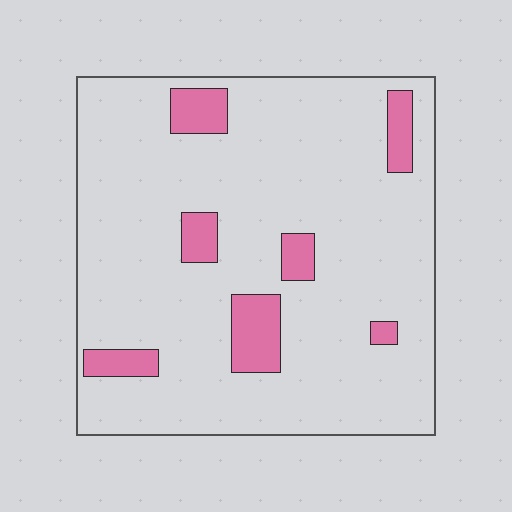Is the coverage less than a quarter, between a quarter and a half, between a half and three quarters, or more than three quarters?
Less than a quarter.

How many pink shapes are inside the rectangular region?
7.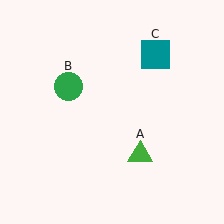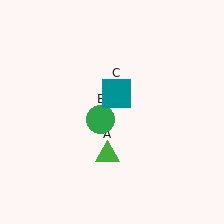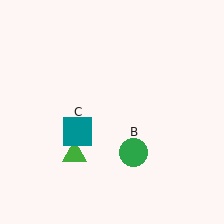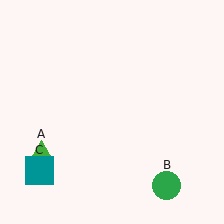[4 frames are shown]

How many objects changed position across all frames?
3 objects changed position: green triangle (object A), green circle (object B), teal square (object C).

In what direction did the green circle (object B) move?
The green circle (object B) moved down and to the right.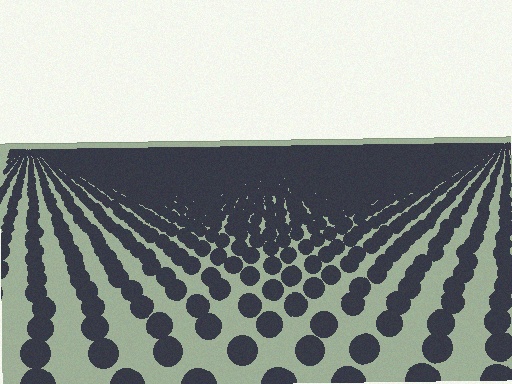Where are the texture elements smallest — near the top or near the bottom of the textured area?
Near the top.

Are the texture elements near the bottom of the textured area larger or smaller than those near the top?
Larger. Near the bottom, elements are closer to the viewer and appear at a bigger on-screen size.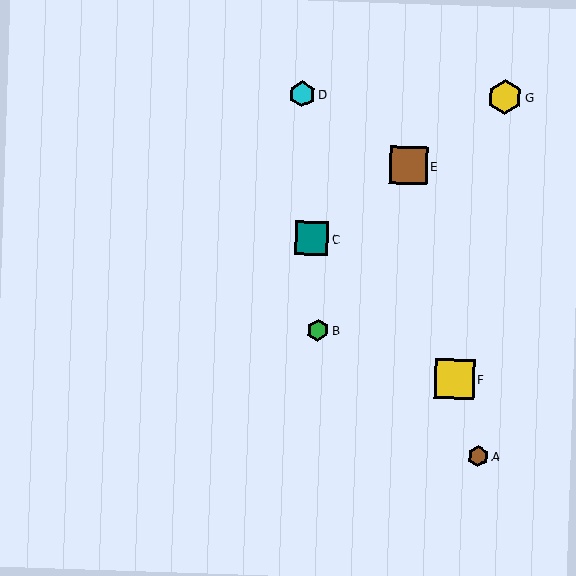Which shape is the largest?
The yellow square (labeled F) is the largest.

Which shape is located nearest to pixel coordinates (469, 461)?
The brown hexagon (labeled A) at (479, 456) is nearest to that location.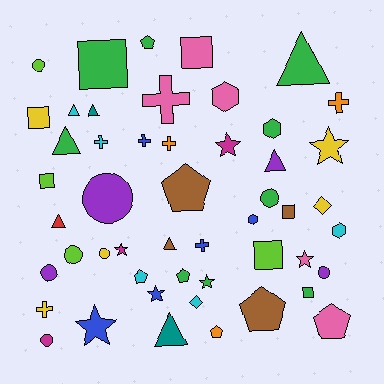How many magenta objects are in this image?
There are 3 magenta objects.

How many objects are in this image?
There are 50 objects.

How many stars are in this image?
There are 7 stars.